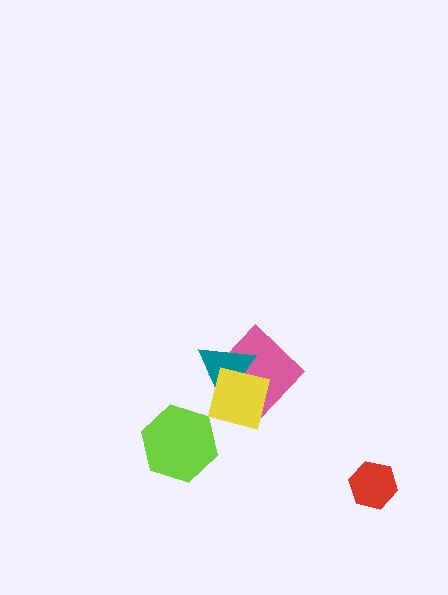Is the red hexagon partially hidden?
No, no other shape covers it.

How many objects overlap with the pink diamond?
2 objects overlap with the pink diamond.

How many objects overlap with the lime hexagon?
0 objects overlap with the lime hexagon.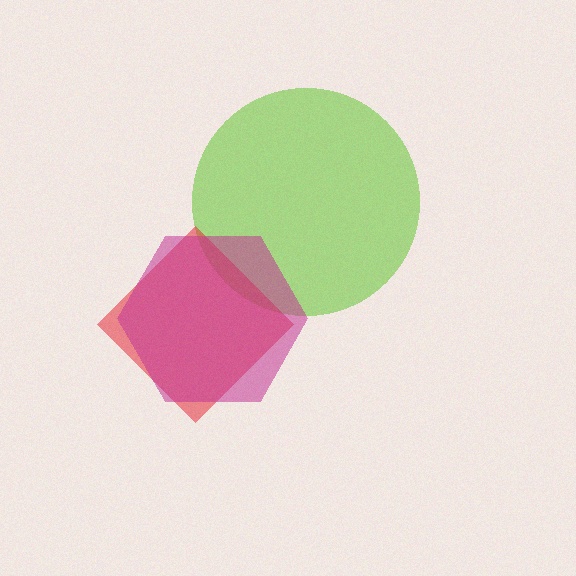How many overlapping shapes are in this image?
There are 3 overlapping shapes in the image.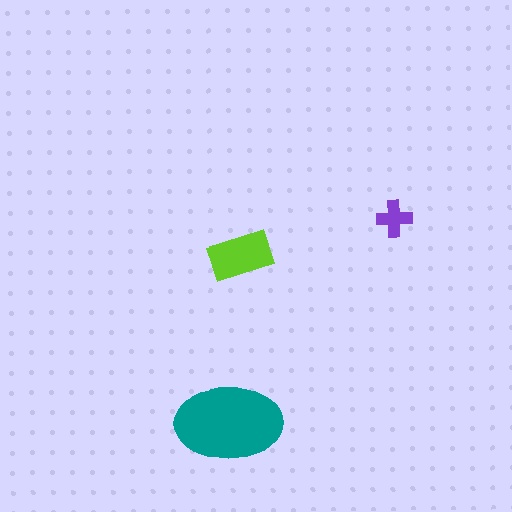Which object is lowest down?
The teal ellipse is bottommost.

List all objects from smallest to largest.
The purple cross, the lime rectangle, the teal ellipse.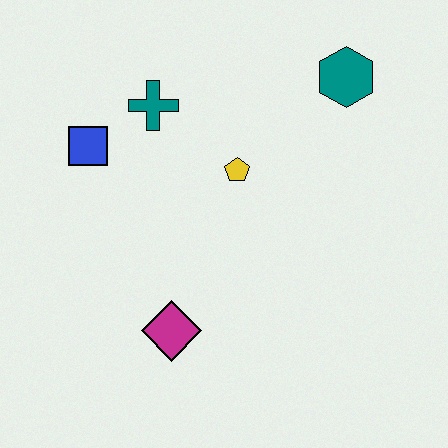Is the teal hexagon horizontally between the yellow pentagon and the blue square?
No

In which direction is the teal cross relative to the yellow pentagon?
The teal cross is to the left of the yellow pentagon.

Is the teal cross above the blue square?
Yes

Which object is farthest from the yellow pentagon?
The magenta diamond is farthest from the yellow pentagon.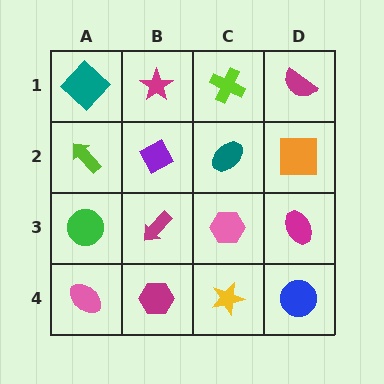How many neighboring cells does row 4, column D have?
2.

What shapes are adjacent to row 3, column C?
A teal ellipse (row 2, column C), a yellow star (row 4, column C), a magenta arrow (row 3, column B), a magenta ellipse (row 3, column D).